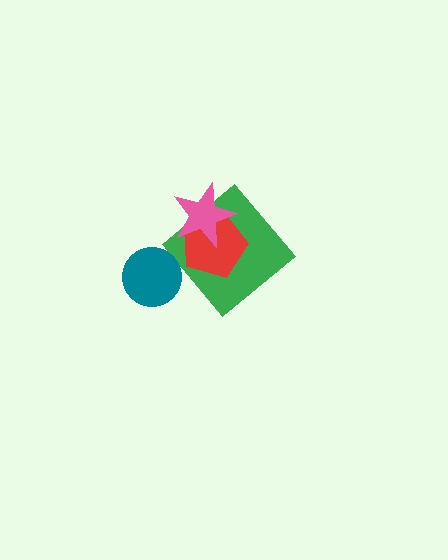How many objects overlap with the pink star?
2 objects overlap with the pink star.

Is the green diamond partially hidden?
Yes, it is partially covered by another shape.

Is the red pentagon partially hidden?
Yes, it is partially covered by another shape.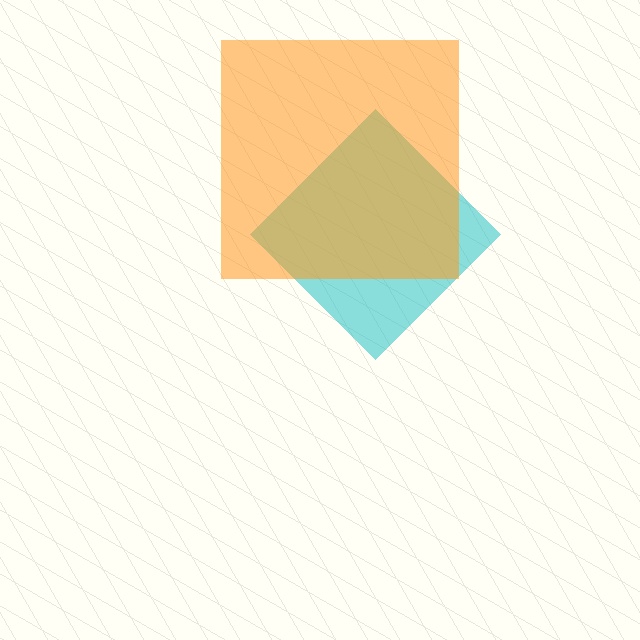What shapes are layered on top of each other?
The layered shapes are: a cyan diamond, an orange square.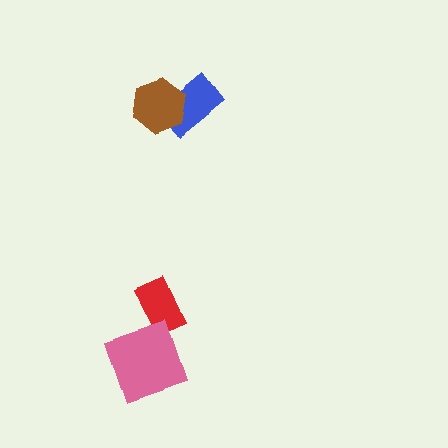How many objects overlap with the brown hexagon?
1 object overlaps with the brown hexagon.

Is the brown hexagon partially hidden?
No, no other shape covers it.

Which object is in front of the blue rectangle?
The brown hexagon is in front of the blue rectangle.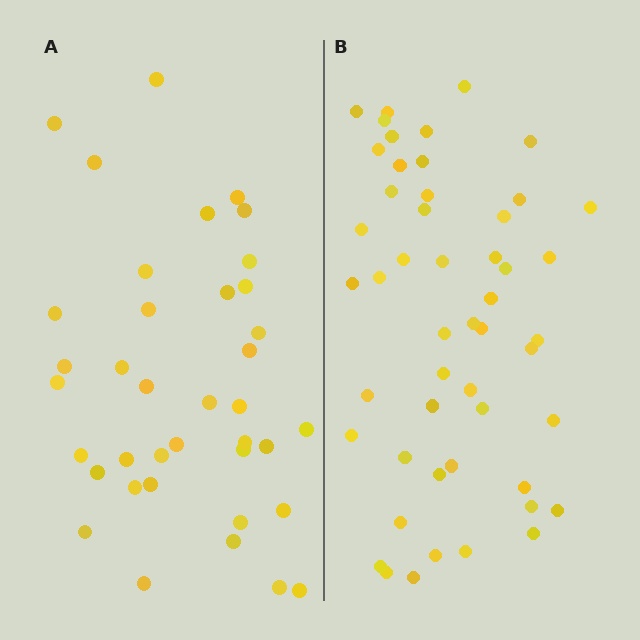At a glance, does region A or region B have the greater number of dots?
Region B (the right region) has more dots.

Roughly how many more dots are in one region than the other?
Region B has roughly 12 or so more dots than region A.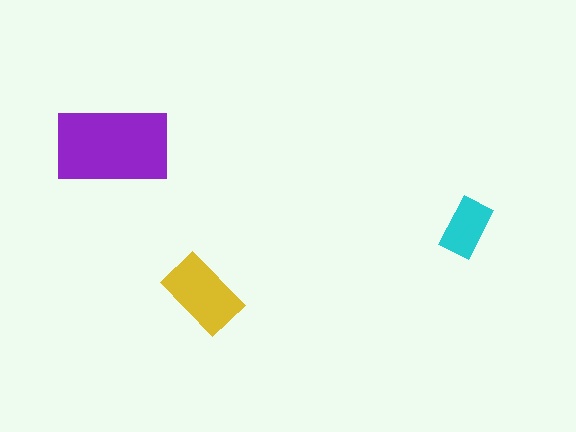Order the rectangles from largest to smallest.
the purple one, the yellow one, the cyan one.